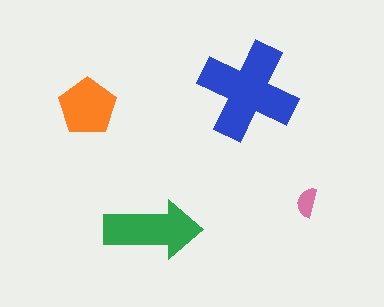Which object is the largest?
The blue cross.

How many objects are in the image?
There are 4 objects in the image.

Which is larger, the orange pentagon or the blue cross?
The blue cross.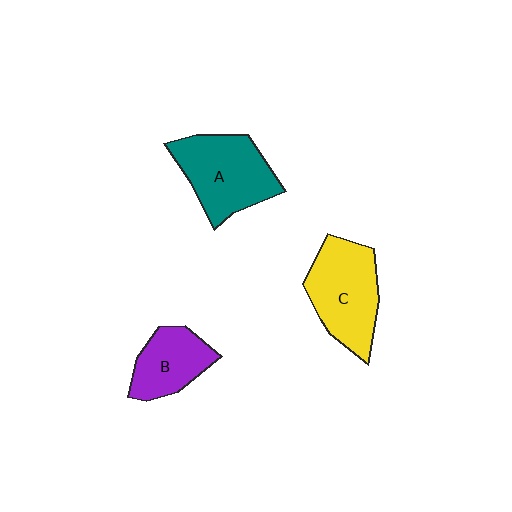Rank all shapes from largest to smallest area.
From largest to smallest: A (teal), C (yellow), B (purple).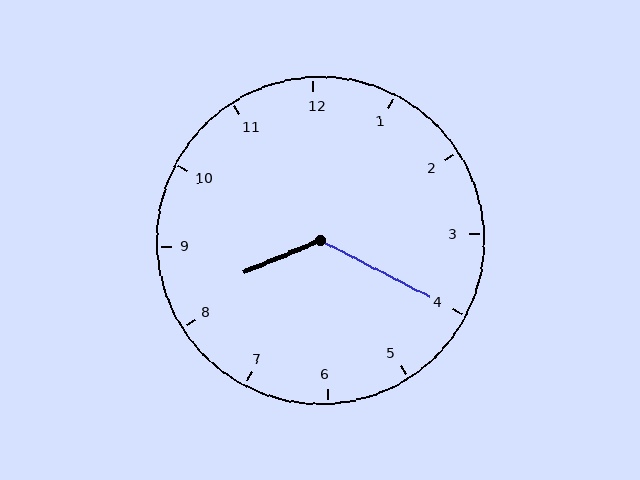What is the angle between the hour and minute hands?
Approximately 130 degrees.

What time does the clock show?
8:20.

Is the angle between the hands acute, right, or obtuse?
It is obtuse.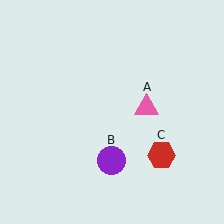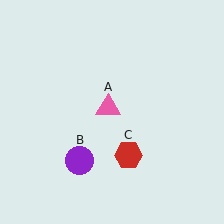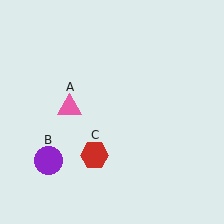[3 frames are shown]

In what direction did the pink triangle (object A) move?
The pink triangle (object A) moved left.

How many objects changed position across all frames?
3 objects changed position: pink triangle (object A), purple circle (object B), red hexagon (object C).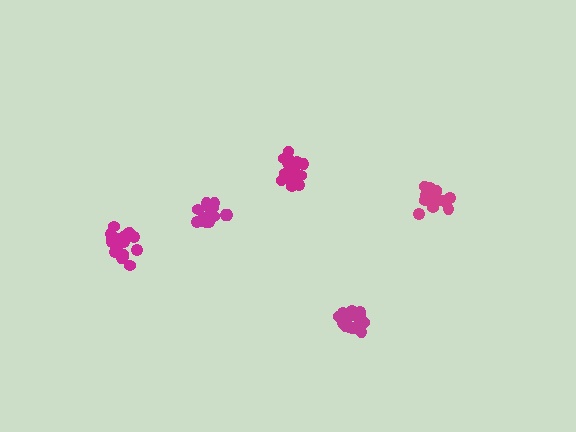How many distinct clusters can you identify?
There are 5 distinct clusters.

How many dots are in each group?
Group 1: 17 dots, Group 2: 21 dots, Group 3: 17 dots, Group 4: 20 dots, Group 5: 21 dots (96 total).